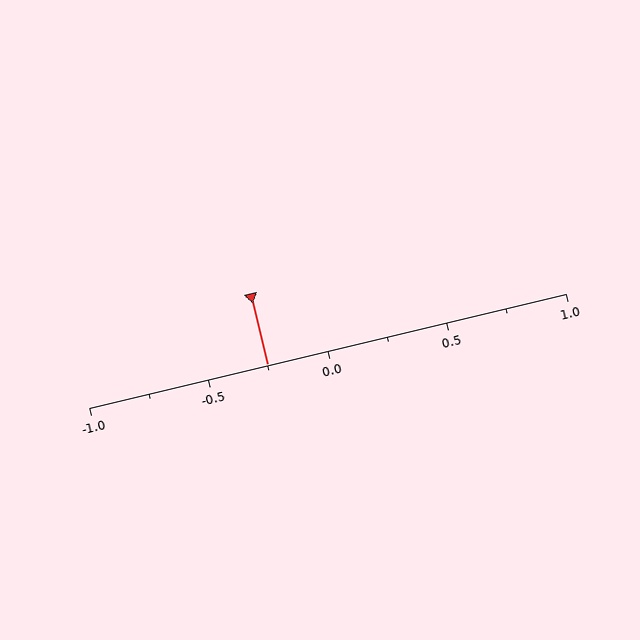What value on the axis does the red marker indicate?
The marker indicates approximately -0.25.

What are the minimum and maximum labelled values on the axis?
The axis runs from -1.0 to 1.0.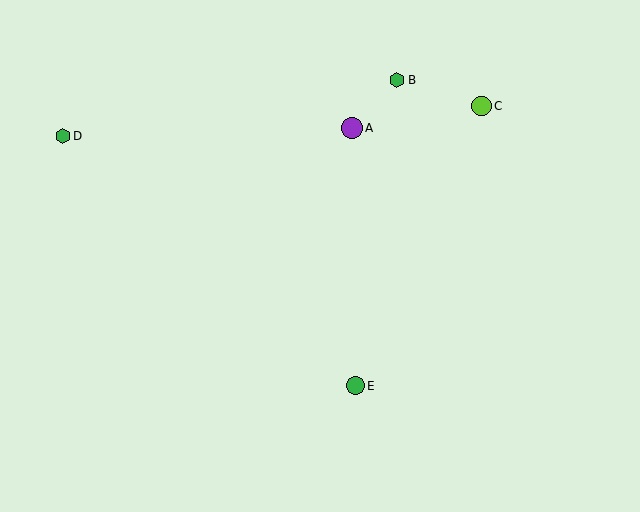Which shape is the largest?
The purple circle (labeled A) is the largest.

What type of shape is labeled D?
Shape D is a green hexagon.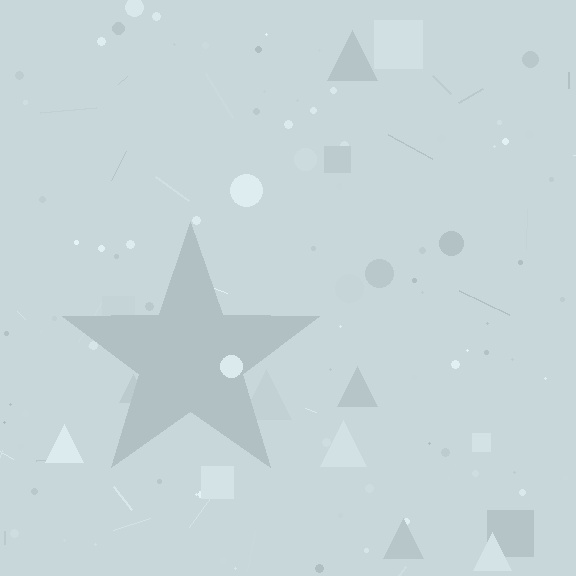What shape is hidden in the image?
A star is hidden in the image.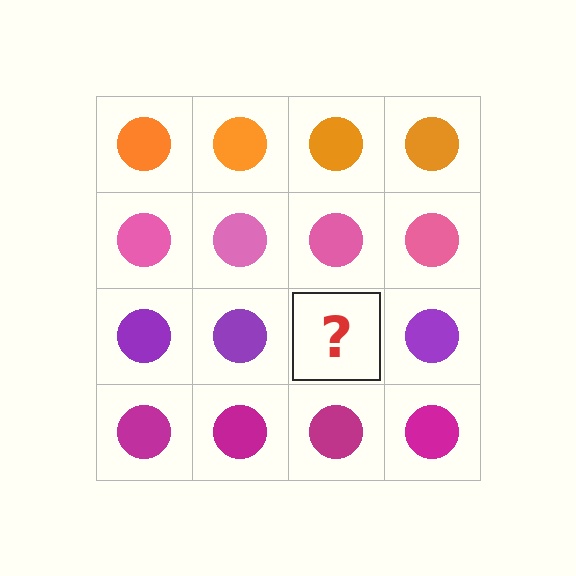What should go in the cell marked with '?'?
The missing cell should contain a purple circle.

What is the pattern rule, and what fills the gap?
The rule is that each row has a consistent color. The gap should be filled with a purple circle.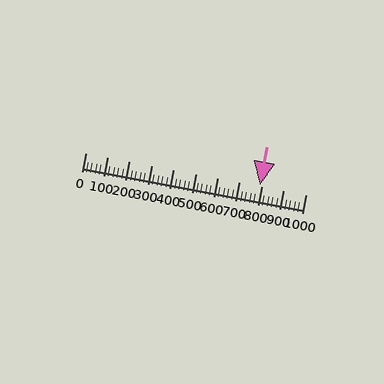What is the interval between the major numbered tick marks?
The major tick marks are spaced 100 units apart.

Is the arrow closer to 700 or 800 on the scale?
The arrow is closer to 800.